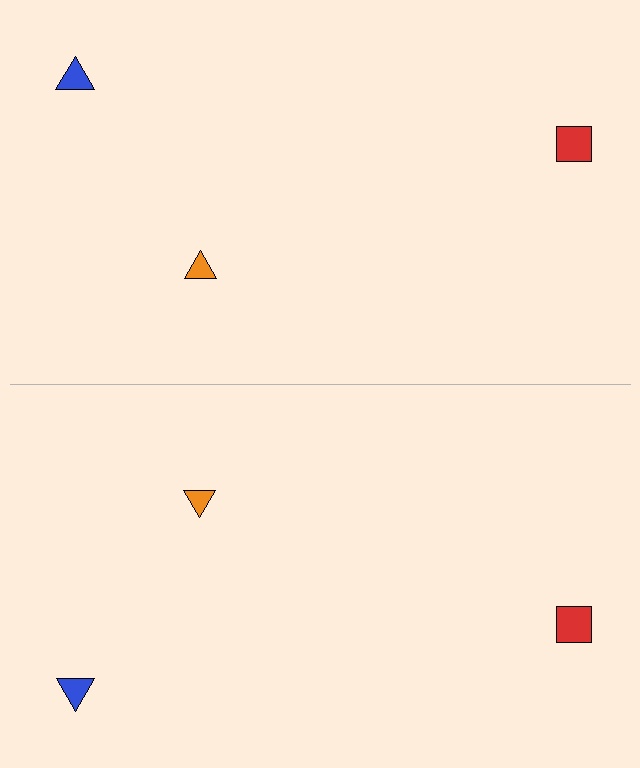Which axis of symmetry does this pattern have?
The pattern has a horizontal axis of symmetry running through the center of the image.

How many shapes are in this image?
There are 6 shapes in this image.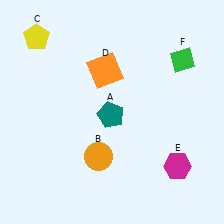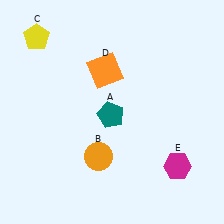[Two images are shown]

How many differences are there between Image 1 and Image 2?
There is 1 difference between the two images.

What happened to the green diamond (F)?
The green diamond (F) was removed in Image 2. It was in the top-right area of Image 1.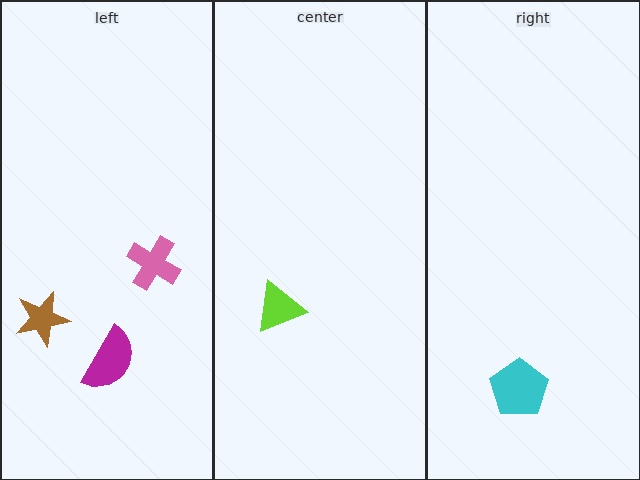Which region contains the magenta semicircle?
The left region.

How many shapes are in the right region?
1.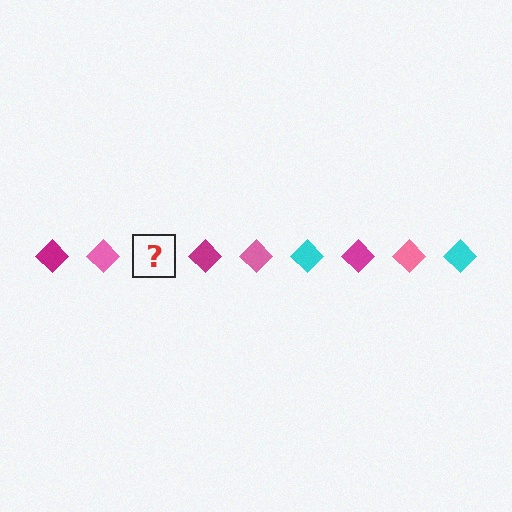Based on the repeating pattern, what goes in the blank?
The blank should be a cyan diamond.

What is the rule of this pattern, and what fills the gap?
The rule is that the pattern cycles through magenta, pink, cyan diamonds. The gap should be filled with a cyan diamond.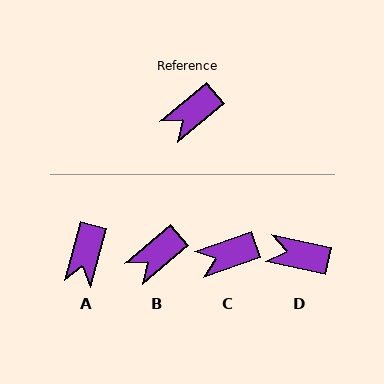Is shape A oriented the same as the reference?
No, it is off by about 35 degrees.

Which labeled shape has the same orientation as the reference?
B.